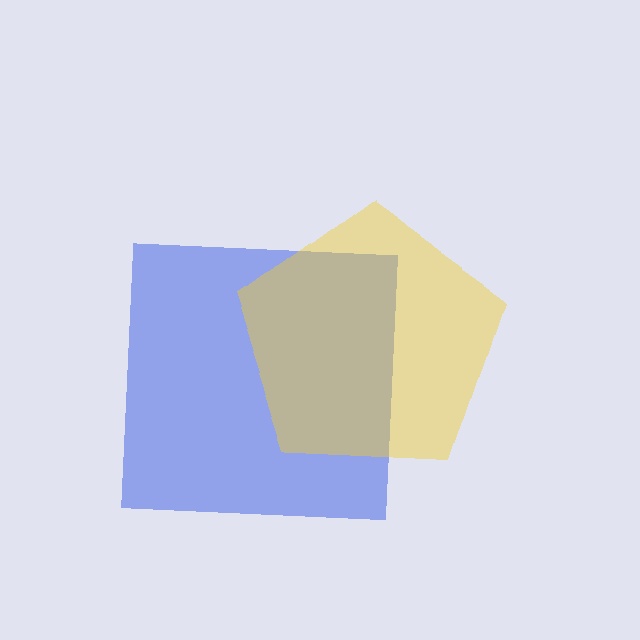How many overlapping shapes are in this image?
There are 2 overlapping shapes in the image.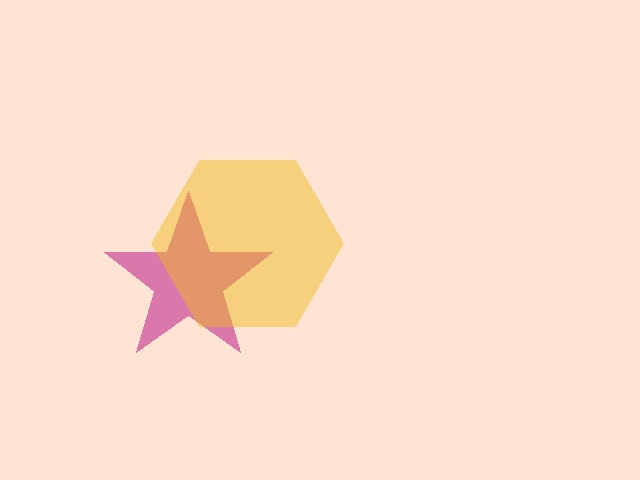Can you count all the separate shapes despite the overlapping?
Yes, there are 2 separate shapes.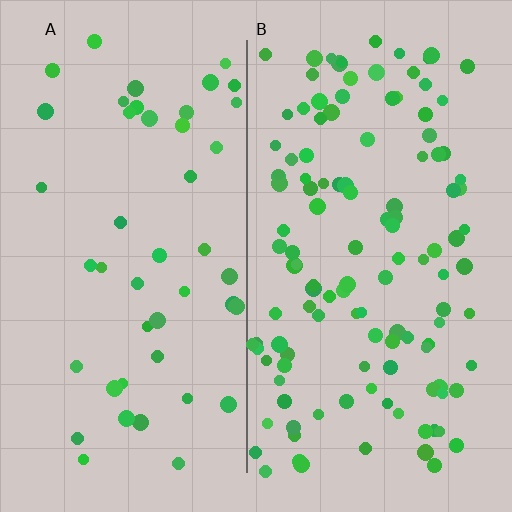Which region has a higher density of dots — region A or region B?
B (the right).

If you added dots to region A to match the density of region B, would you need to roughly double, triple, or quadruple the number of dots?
Approximately triple.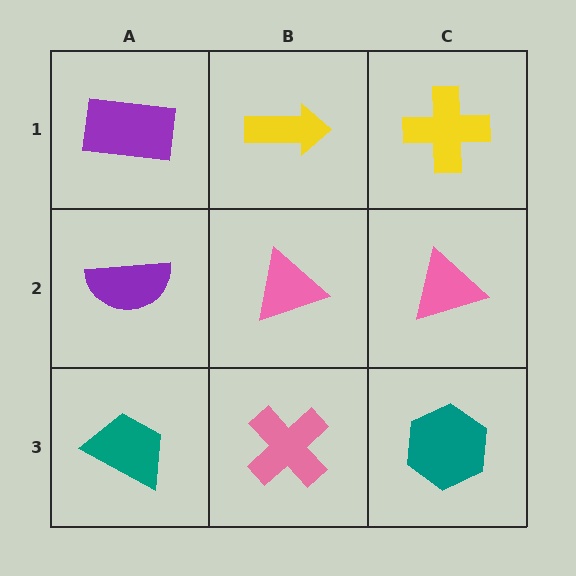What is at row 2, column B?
A pink triangle.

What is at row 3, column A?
A teal trapezoid.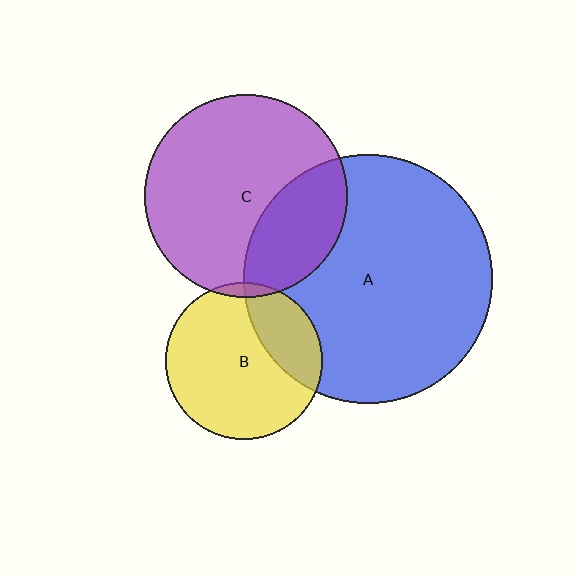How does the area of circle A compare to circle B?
Approximately 2.5 times.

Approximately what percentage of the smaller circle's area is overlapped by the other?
Approximately 25%.